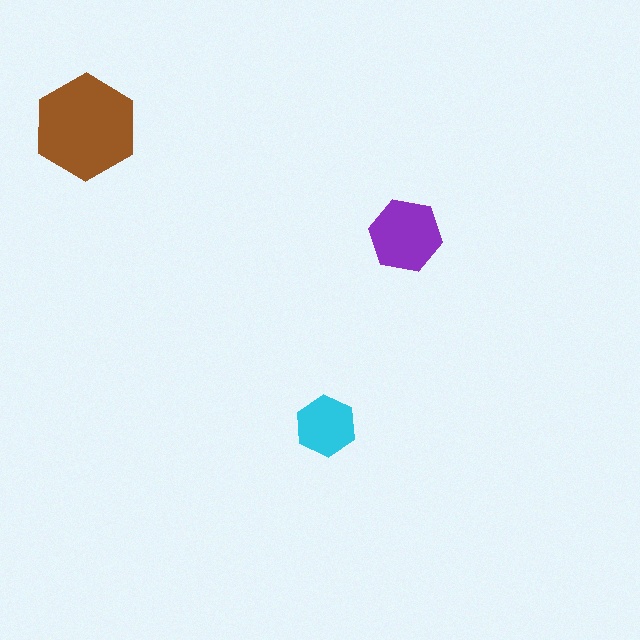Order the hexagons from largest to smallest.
the brown one, the purple one, the cyan one.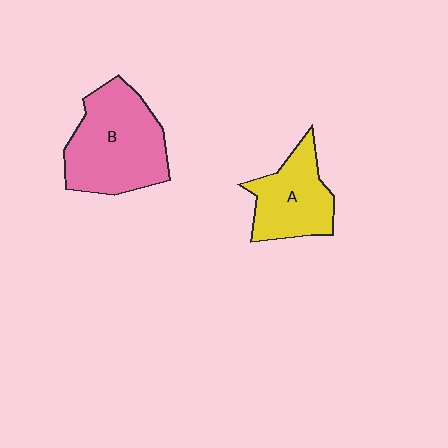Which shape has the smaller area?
Shape A (yellow).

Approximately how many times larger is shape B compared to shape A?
Approximately 1.5 times.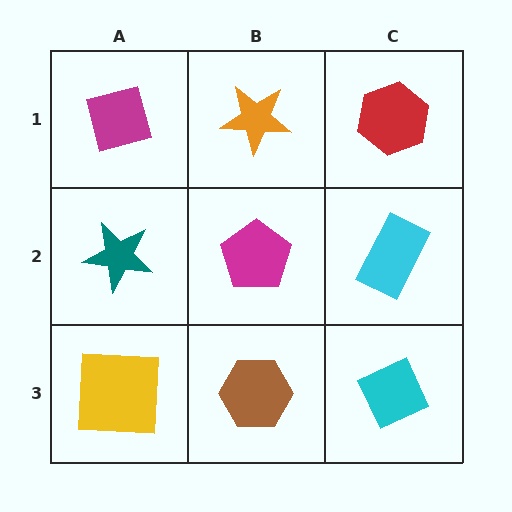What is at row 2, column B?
A magenta pentagon.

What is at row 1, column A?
A magenta square.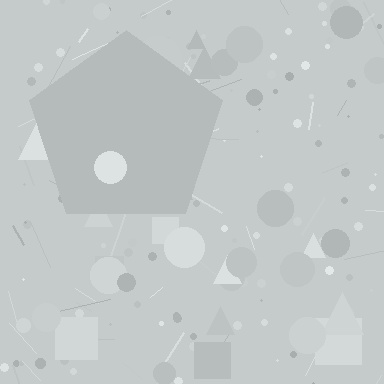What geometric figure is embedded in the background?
A pentagon is embedded in the background.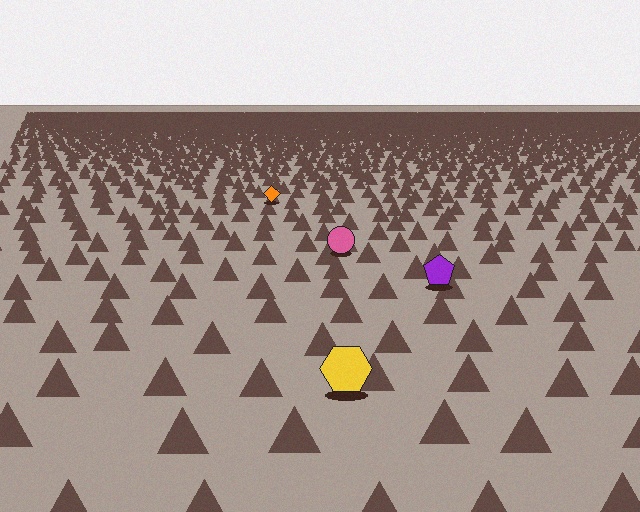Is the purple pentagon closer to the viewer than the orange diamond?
Yes. The purple pentagon is closer — you can tell from the texture gradient: the ground texture is coarser near it.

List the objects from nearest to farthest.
From nearest to farthest: the yellow hexagon, the purple pentagon, the pink circle, the orange diamond.